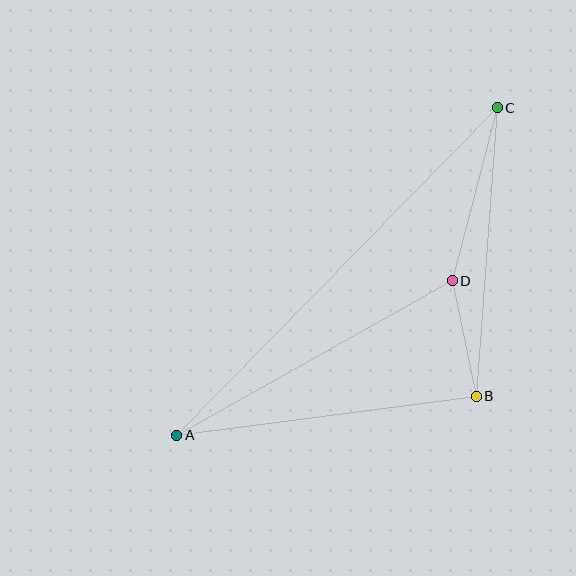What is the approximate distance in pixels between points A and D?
The distance between A and D is approximately 316 pixels.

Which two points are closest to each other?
Points B and D are closest to each other.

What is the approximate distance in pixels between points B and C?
The distance between B and C is approximately 289 pixels.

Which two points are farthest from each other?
Points A and C are farthest from each other.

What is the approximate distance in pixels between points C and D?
The distance between C and D is approximately 179 pixels.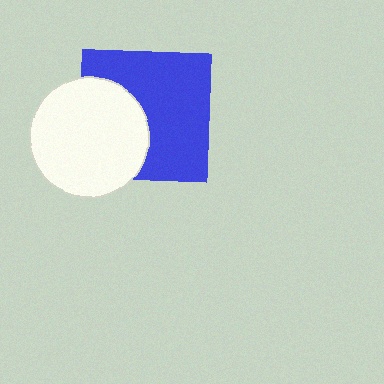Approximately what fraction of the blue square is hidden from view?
Roughly 37% of the blue square is hidden behind the white circle.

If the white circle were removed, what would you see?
You would see the complete blue square.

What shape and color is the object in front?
The object in front is a white circle.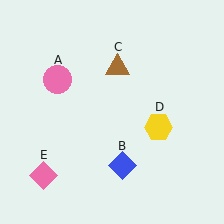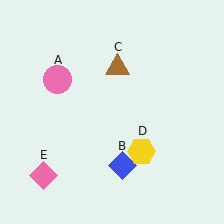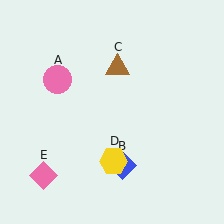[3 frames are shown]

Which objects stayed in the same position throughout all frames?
Pink circle (object A) and blue diamond (object B) and brown triangle (object C) and pink diamond (object E) remained stationary.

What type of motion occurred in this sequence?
The yellow hexagon (object D) rotated clockwise around the center of the scene.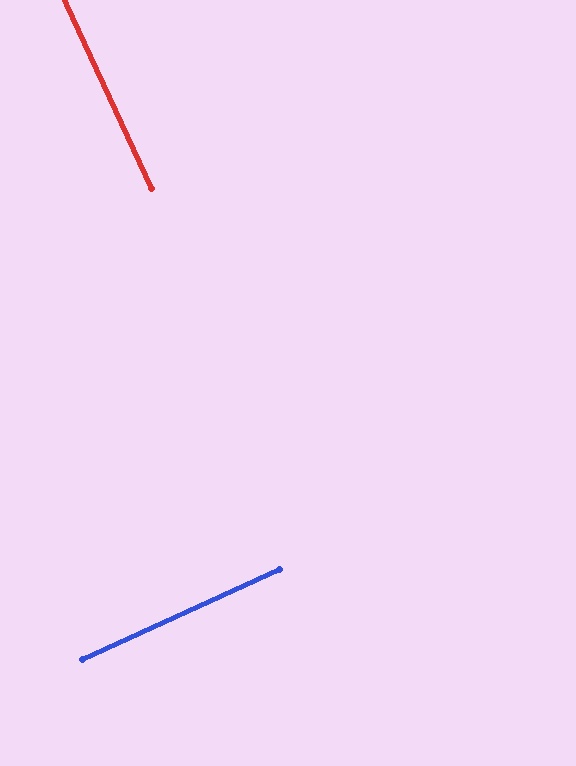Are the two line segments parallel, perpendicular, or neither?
Perpendicular — they meet at approximately 90°.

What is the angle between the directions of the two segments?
Approximately 90 degrees.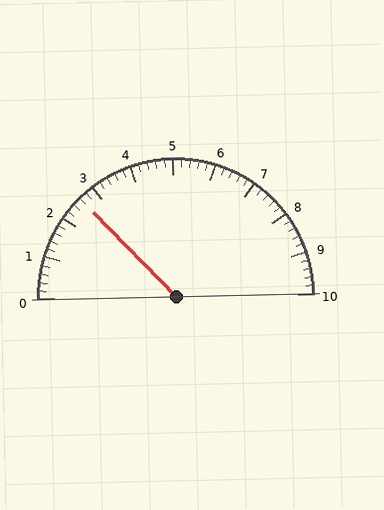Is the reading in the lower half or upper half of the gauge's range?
The reading is in the lower half of the range (0 to 10).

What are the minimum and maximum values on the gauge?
The gauge ranges from 0 to 10.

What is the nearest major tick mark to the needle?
The nearest major tick mark is 3.